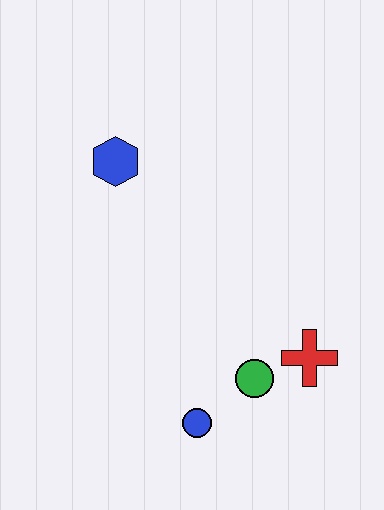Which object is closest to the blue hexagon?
The green circle is closest to the blue hexagon.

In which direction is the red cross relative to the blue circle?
The red cross is to the right of the blue circle.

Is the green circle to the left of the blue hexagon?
No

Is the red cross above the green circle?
Yes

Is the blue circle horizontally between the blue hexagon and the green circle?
Yes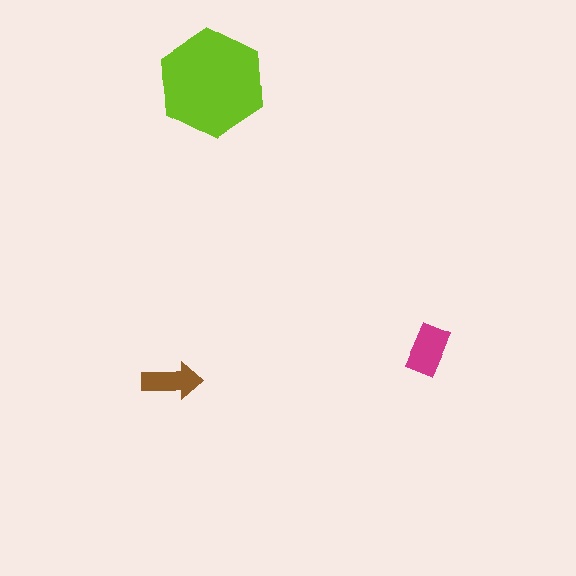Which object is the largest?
The lime hexagon.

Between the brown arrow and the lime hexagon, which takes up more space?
The lime hexagon.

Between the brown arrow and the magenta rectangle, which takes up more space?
The magenta rectangle.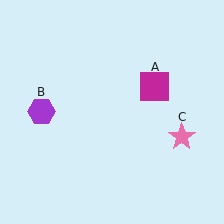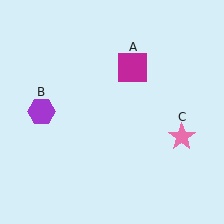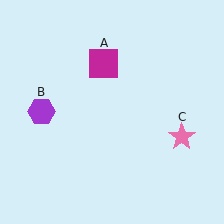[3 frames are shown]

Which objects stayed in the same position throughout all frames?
Purple hexagon (object B) and pink star (object C) remained stationary.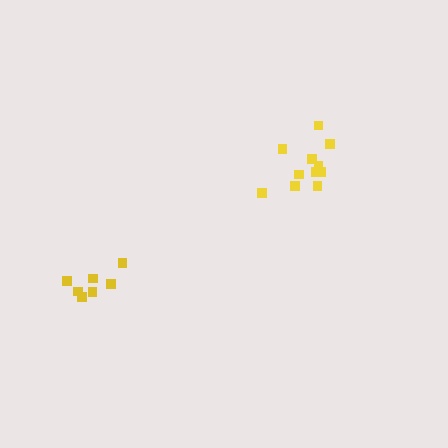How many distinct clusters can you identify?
There are 2 distinct clusters.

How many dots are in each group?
Group 1: 11 dots, Group 2: 7 dots (18 total).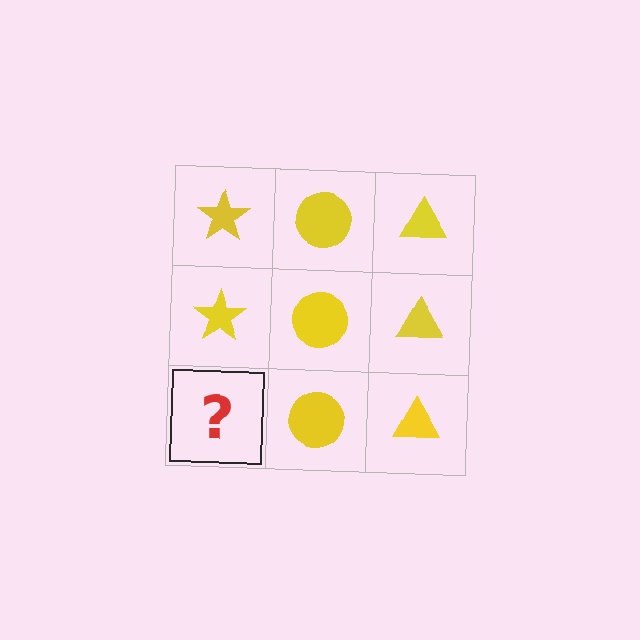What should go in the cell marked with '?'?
The missing cell should contain a yellow star.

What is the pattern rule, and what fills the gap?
The rule is that each column has a consistent shape. The gap should be filled with a yellow star.